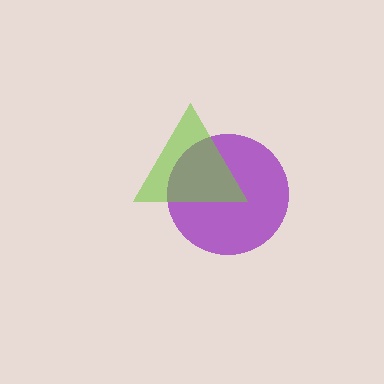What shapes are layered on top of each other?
The layered shapes are: a purple circle, a lime triangle.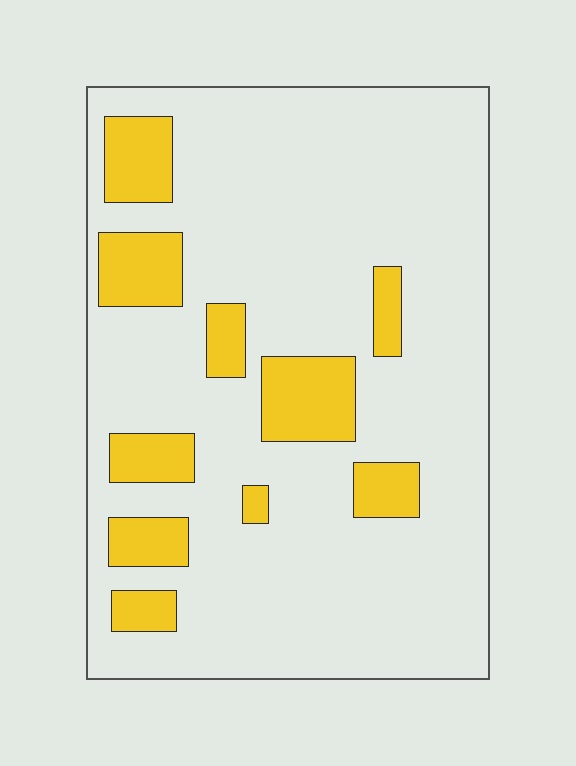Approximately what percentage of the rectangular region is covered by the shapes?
Approximately 20%.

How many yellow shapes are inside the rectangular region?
10.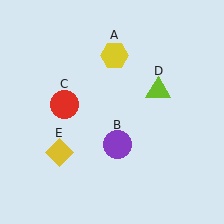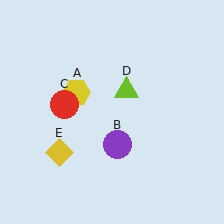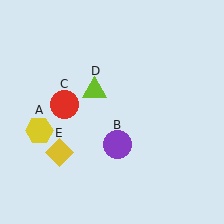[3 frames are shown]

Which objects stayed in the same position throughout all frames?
Purple circle (object B) and red circle (object C) and yellow diamond (object E) remained stationary.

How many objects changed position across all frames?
2 objects changed position: yellow hexagon (object A), lime triangle (object D).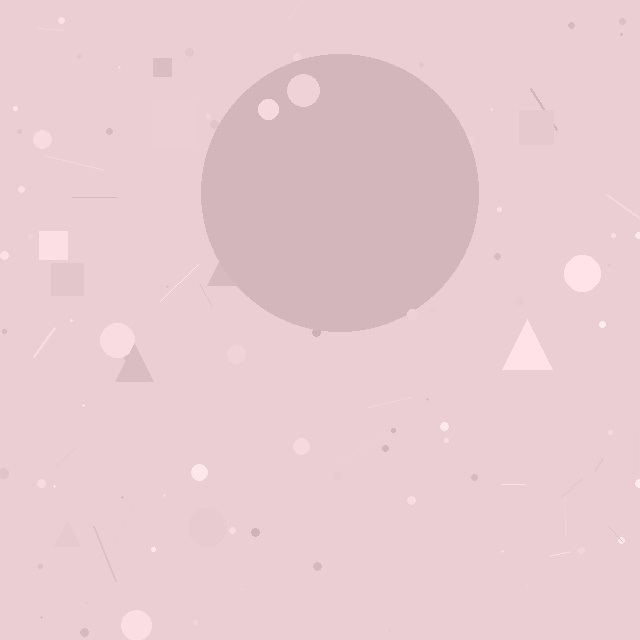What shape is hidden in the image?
A circle is hidden in the image.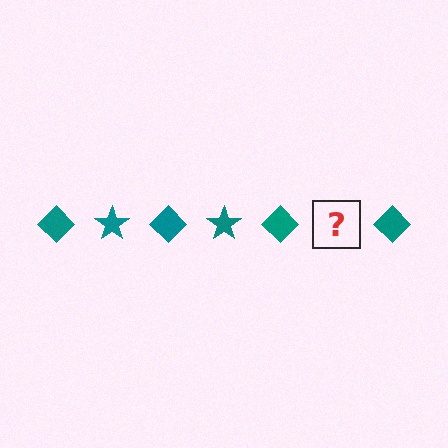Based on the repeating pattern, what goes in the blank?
The blank should be a teal star.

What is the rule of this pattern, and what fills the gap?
The rule is that the pattern cycles through diamond, star shapes in teal. The gap should be filled with a teal star.